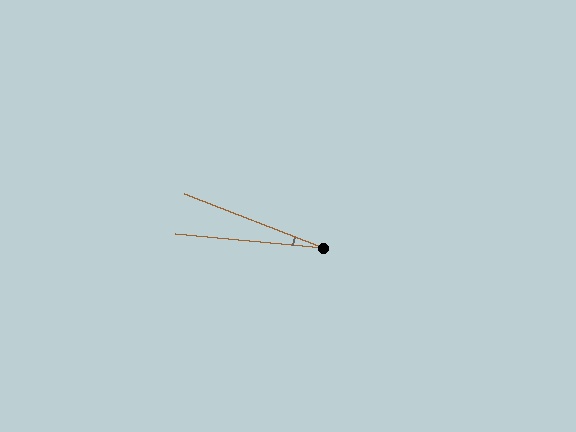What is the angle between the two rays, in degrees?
Approximately 16 degrees.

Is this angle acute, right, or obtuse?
It is acute.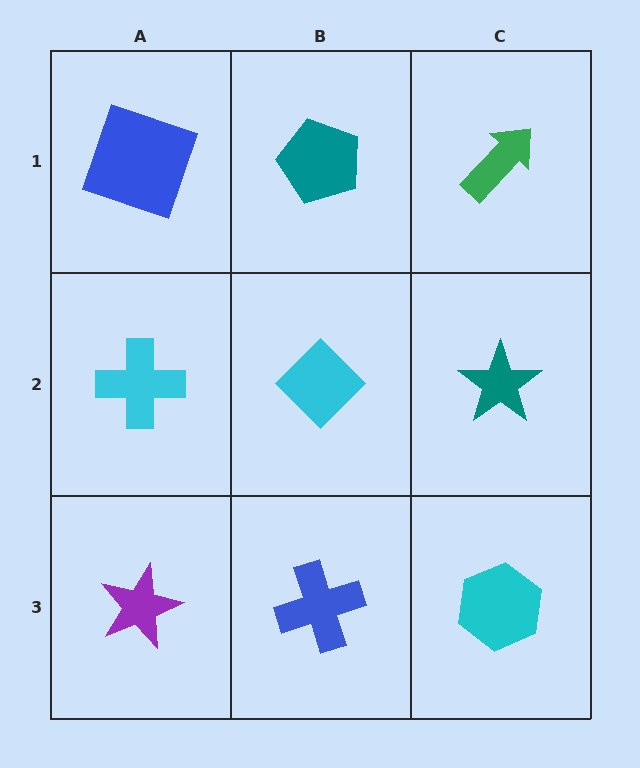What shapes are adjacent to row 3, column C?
A teal star (row 2, column C), a blue cross (row 3, column B).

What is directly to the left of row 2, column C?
A cyan diamond.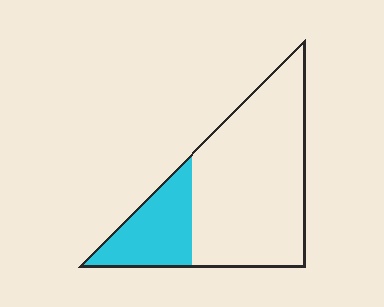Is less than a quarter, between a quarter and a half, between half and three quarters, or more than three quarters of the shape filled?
Between a quarter and a half.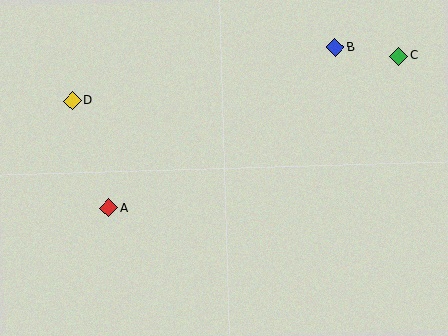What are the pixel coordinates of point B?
Point B is at (335, 47).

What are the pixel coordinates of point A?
Point A is at (109, 208).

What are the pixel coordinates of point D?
Point D is at (72, 101).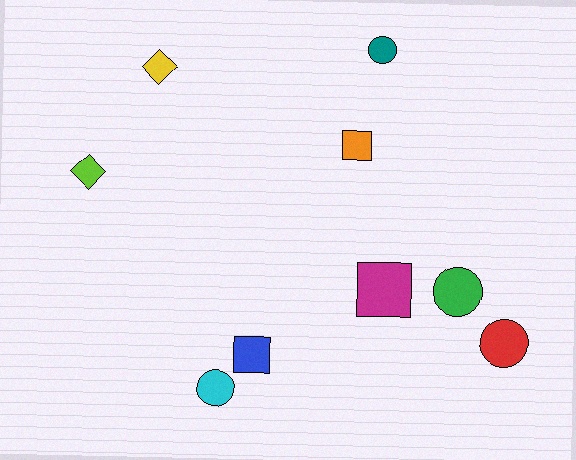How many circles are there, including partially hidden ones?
There are 4 circles.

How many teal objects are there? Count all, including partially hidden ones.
There is 1 teal object.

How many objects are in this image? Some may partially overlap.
There are 9 objects.